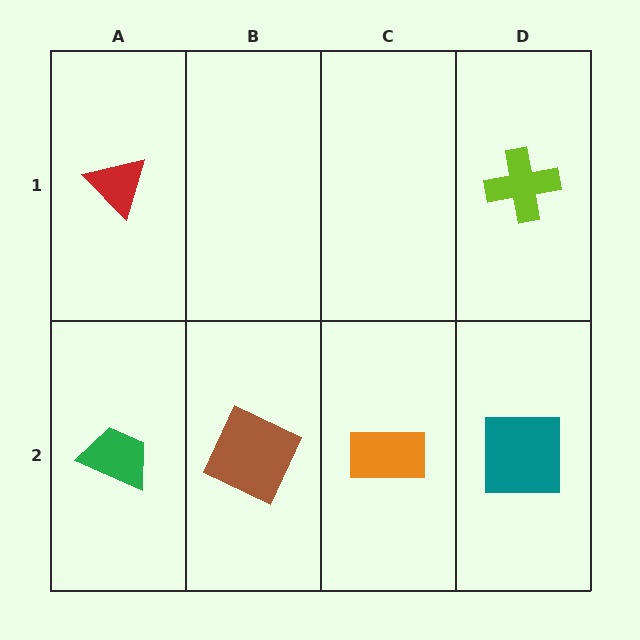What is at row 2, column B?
A brown square.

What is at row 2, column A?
A green trapezoid.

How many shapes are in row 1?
2 shapes.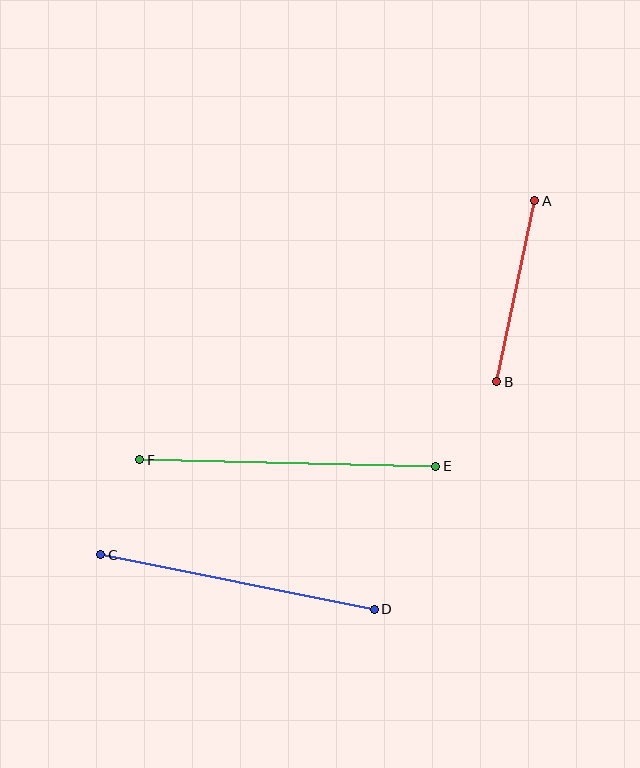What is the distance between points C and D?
The distance is approximately 279 pixels.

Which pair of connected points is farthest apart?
Points E and F are farthest apart.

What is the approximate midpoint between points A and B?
The midpoint is at approximately (516, 291) pixels.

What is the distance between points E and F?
The distance is approximately 296 pixels.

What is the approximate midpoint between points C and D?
The midpoint is at approximately (238, 582) pixels.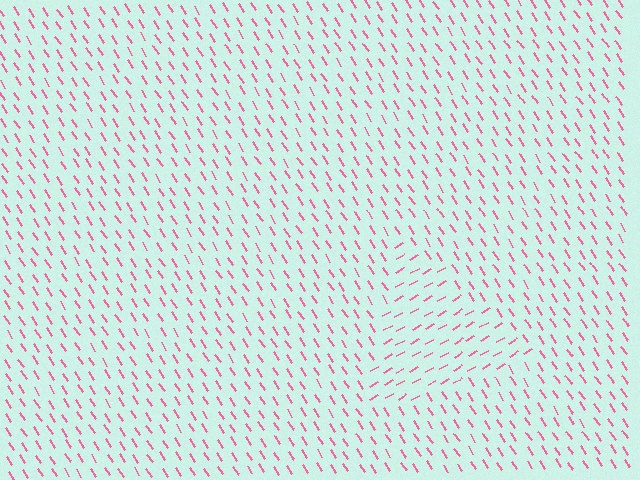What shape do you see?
I see a triangle.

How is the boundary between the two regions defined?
The boundary is defined purely by a change in line orientation (approximately 86 degrees difference). All lines are the same color and thickness.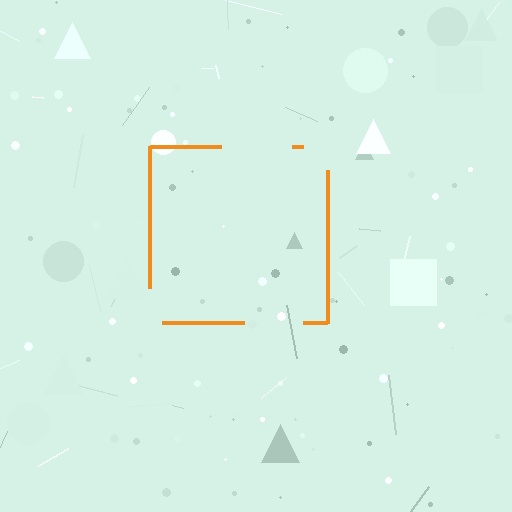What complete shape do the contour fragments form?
The contour fragments form a square.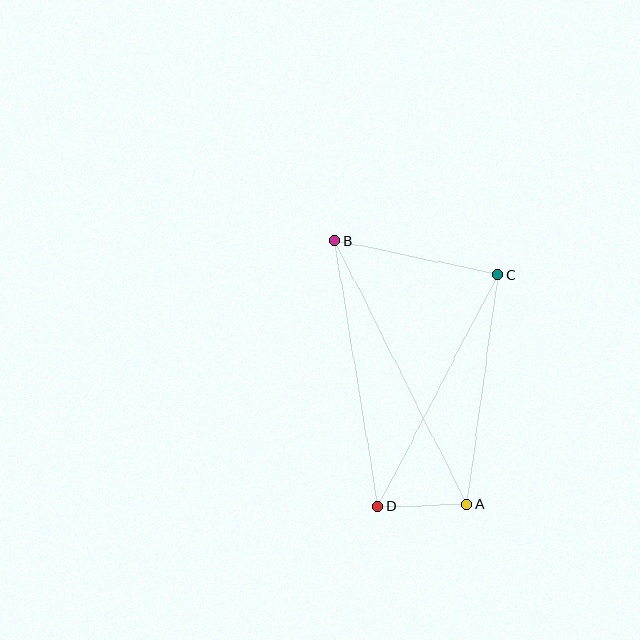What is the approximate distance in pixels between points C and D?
The distance between C and D is approximately 261 pixels.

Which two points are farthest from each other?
Points A and B are farthest from each other.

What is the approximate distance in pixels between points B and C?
The distance between B and C is approximately 167 pixels.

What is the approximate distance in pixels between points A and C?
The distance between A and C is approximately 232 pixels.